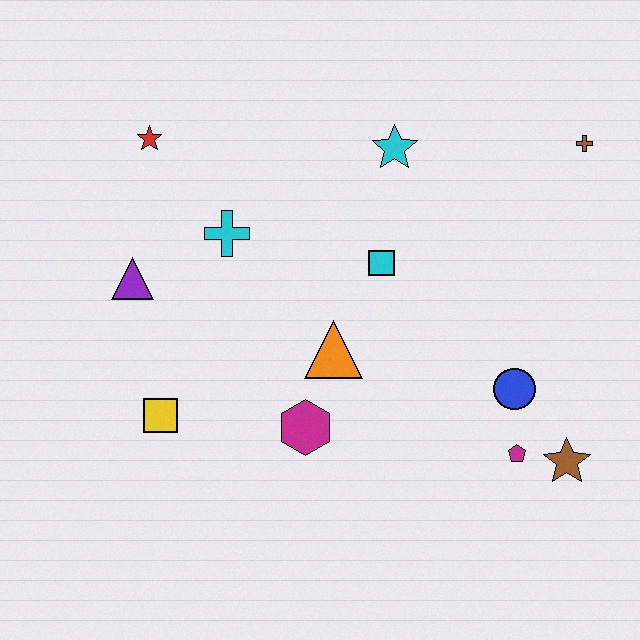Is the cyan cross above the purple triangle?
Yes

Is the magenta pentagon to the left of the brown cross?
Yes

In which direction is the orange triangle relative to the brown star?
The orange triangle is to the left of the brown star.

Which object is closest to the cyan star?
The cyan square is closest to the cyan star.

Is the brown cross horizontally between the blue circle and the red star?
No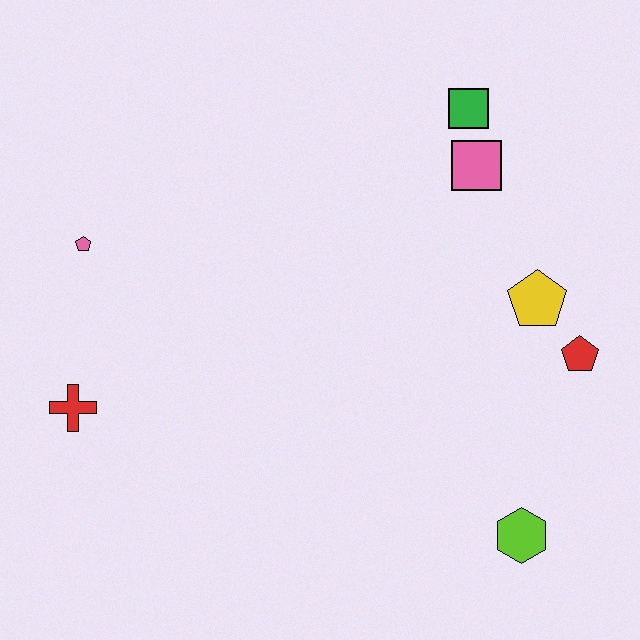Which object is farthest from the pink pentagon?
The lime hexagon is farthest from the pink pentagon.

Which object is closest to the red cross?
The pink pentagon is closest to the red cross.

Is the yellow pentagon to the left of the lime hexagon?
No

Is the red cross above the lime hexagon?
Yes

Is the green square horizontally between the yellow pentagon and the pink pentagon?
Yes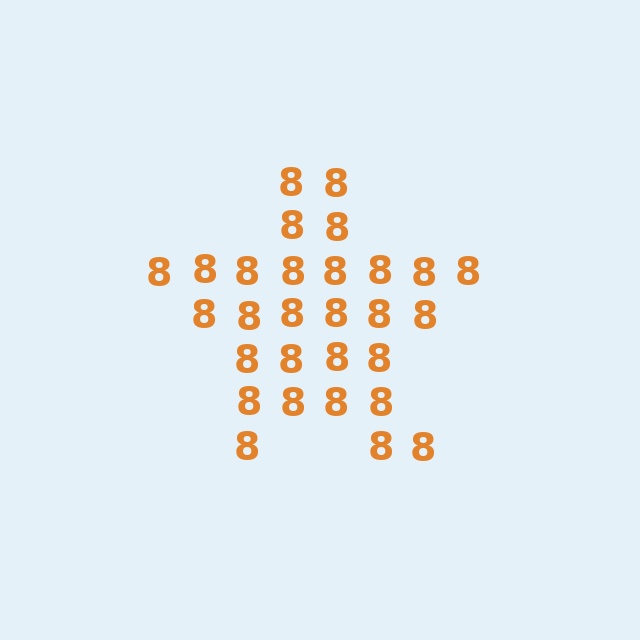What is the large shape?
The large shape is a star.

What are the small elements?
The small elements are digit 8's.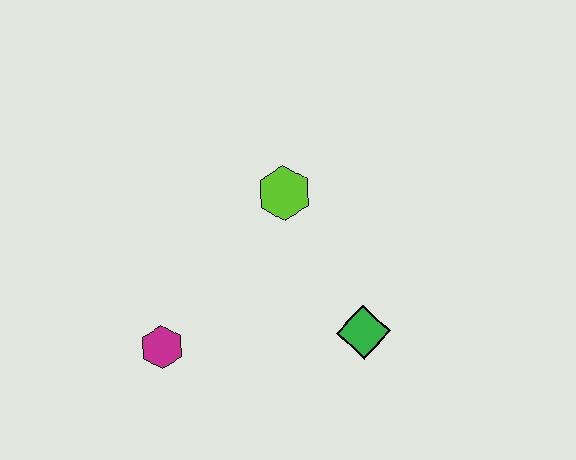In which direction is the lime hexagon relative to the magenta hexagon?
The lime hexagon is above the magenta hexagon.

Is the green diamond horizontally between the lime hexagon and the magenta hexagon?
No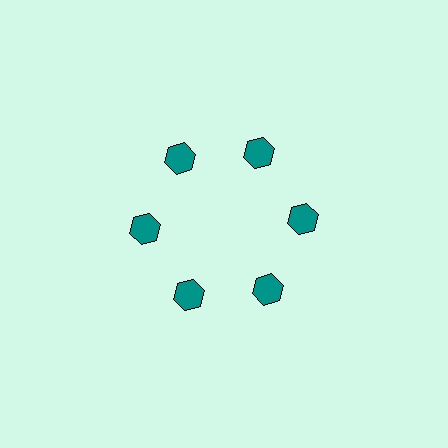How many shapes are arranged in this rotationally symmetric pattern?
There are 6 shapes, arranged in 6 groups of 1.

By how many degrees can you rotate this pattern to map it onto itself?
The pattern maps onto itself every 60 degrees of rotation.